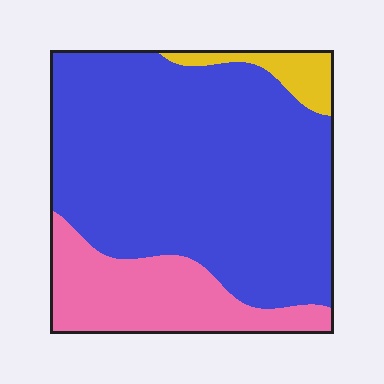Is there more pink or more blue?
Blue.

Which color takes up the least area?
Yellow, at roughly 5%.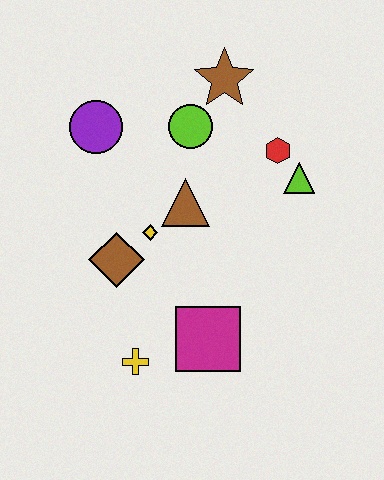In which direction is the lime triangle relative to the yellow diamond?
The lime triangle is to the right of the yellow diamond.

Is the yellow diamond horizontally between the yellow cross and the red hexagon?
Yes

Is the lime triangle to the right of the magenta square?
Yes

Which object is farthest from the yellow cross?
The brown star is farthest from the yellow cross.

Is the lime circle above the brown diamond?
Yes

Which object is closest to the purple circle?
The lime circle is closest to the purple circle.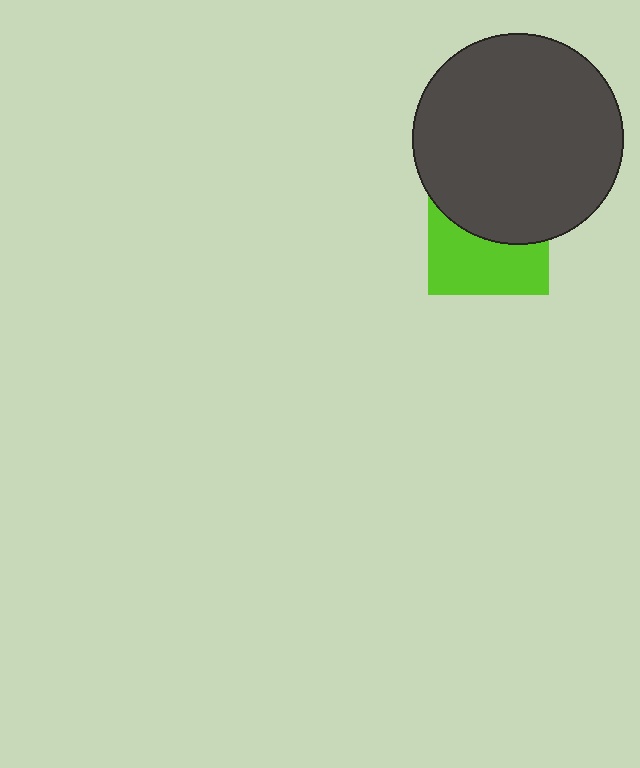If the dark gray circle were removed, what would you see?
You would see the complete lime square.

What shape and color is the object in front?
The object in front is a dark gray circle.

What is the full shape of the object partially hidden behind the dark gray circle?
The partially hidden object is a lime square.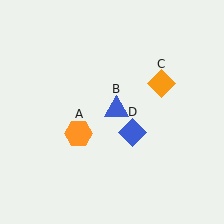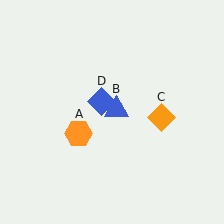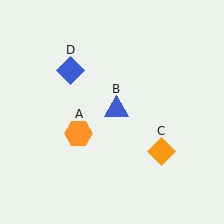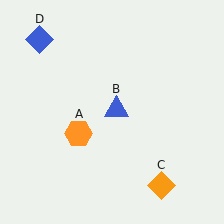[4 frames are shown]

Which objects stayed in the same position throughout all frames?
Orange hexagon (object A) and blue triangle (object B) remained stationary.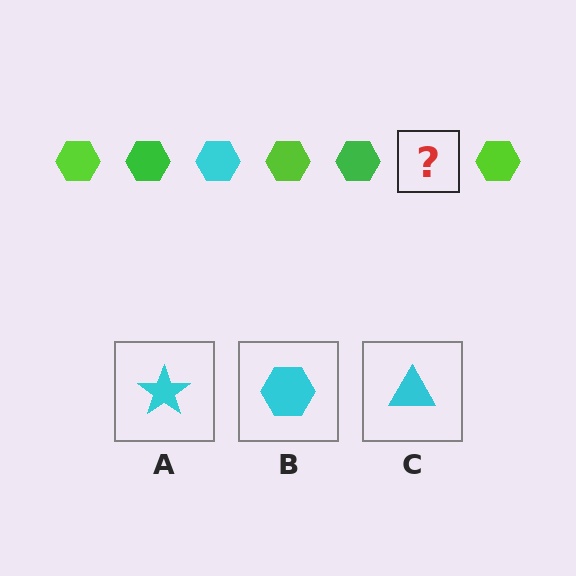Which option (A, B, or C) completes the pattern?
B.